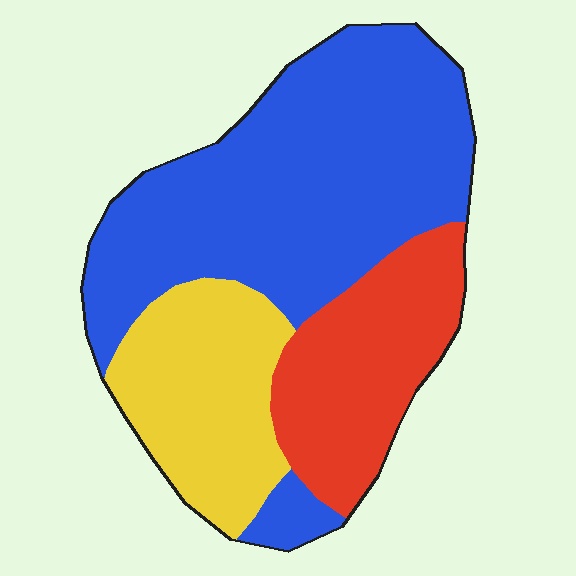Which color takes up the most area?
Blue, at roughly 55%.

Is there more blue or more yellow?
Blue.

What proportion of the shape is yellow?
Yellow covers around 25% of the shape.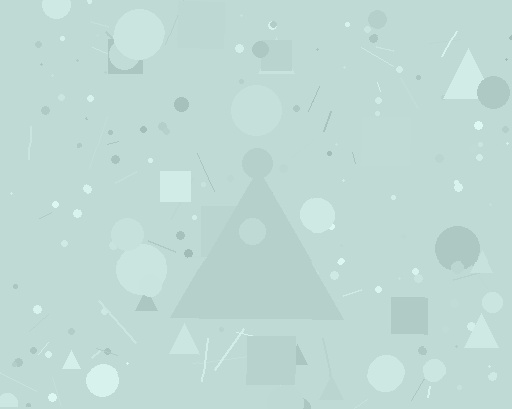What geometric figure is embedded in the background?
A triangle is embedded in the background.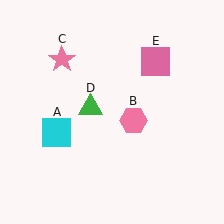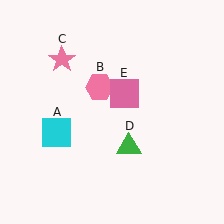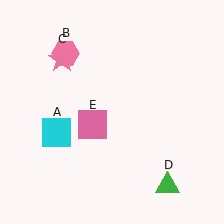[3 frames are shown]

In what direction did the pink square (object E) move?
The pink square (object E) moved down and to the left.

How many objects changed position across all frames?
3 objects changed position: pink hexagon (object B), green triangle (object D), pink square (object E).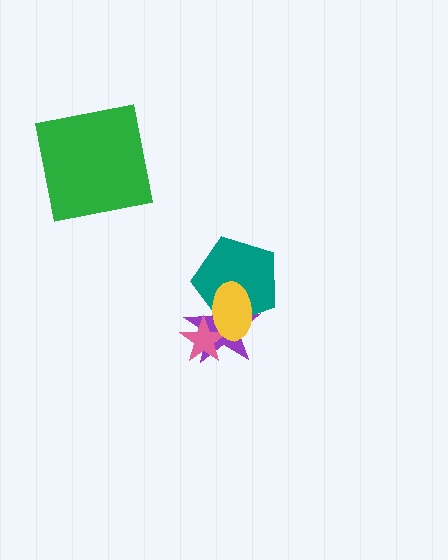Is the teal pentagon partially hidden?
Yes, it is partially covered by another shape.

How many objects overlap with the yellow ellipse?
3 objects overlap with the yellow ellipse.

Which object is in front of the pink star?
The yellow ellipse is in front of the pink star.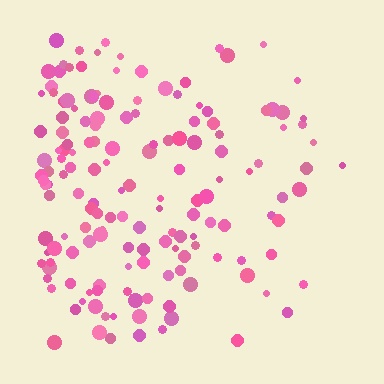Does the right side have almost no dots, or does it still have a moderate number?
Still a moderate number, just noticeably fewer than the left.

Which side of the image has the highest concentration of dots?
The left.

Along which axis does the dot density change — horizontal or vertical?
Horizontal.